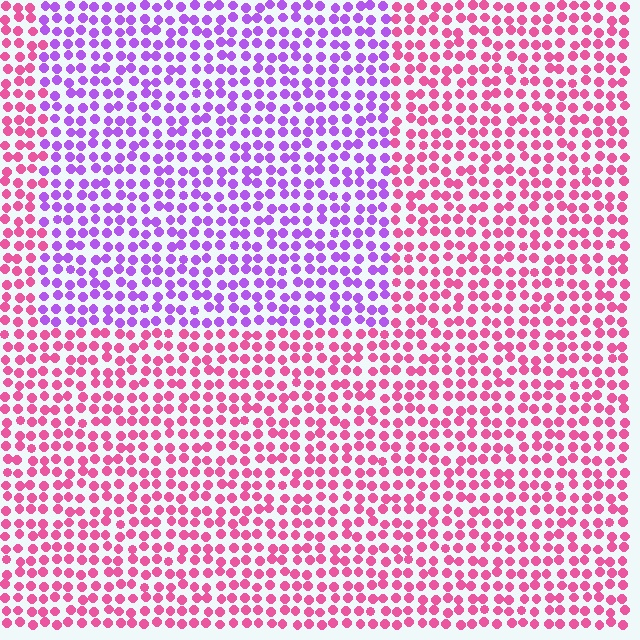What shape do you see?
I see a rectangle.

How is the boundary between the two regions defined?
The boundary is defined purely by a slight shift in hue (about 53 degrees). Spacing, size, and orientation are identical on both sides.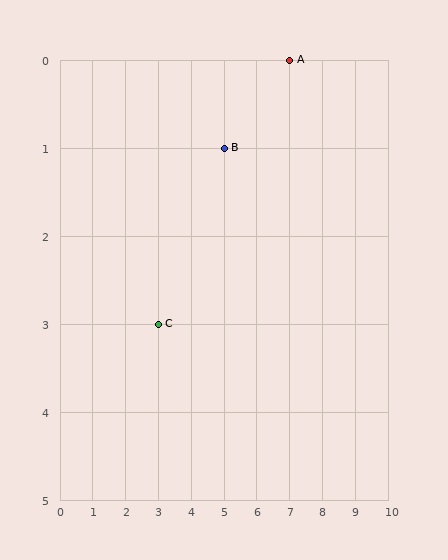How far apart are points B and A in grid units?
Points B and A are 2 columns and 1 row apart (about 2.2 grid units diagonally).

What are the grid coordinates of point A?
Point A is at grid coordinates (7, 0).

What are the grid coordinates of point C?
Point C is at grid coordinates (3, 3).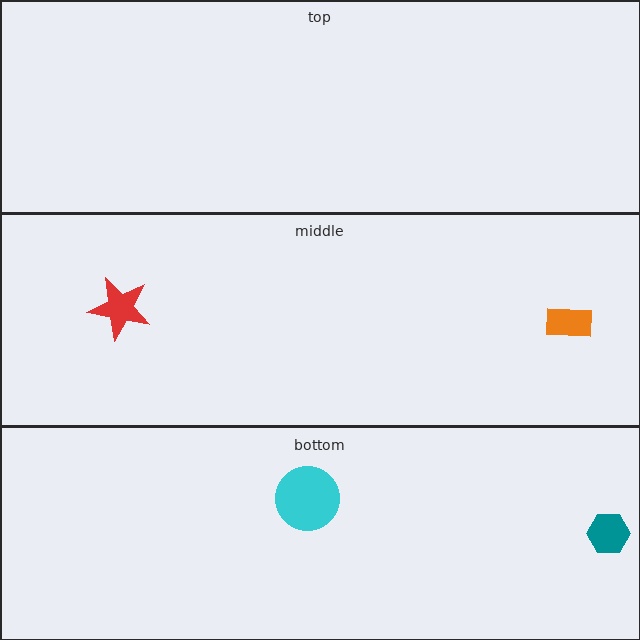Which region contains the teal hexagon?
The bottom region.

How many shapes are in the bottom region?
2.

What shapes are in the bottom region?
The cyan circle, the teal hexagon.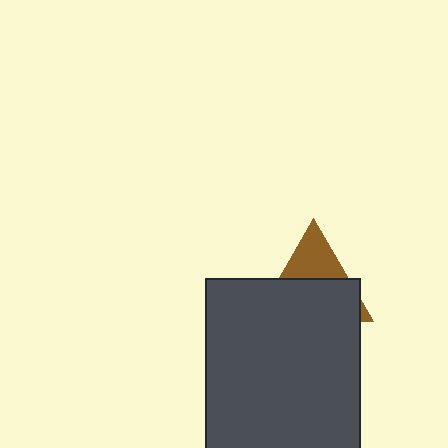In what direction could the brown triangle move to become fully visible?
The brown triangle could move up. That would shift it out from behind the dark gray rectangle entirely.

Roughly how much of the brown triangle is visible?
A small part of it is visible (roughly 35%).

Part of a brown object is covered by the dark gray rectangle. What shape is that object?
It is a triangle.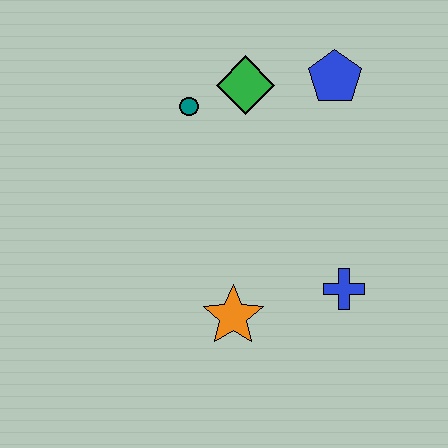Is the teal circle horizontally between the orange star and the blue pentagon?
No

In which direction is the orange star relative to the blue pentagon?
The orange star is below the blue pentagon.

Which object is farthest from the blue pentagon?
The orange star is farthest from the blue pentagon.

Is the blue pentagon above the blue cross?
Yes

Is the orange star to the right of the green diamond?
No